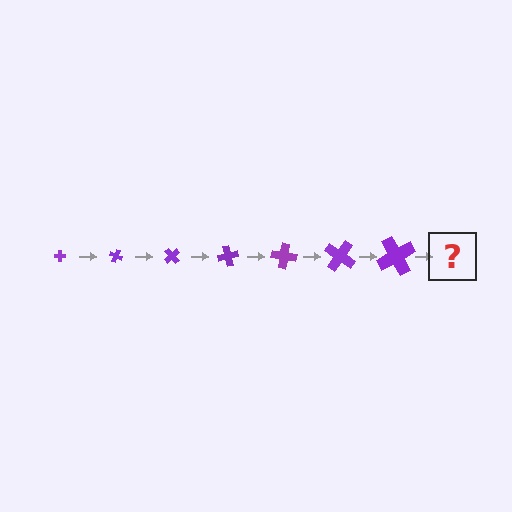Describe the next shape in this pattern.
It should be a cross, larger than the previous one and rotated 175 degrees from the start.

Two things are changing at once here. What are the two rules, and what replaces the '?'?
The two rules are that the cross grows larger each step and it rotates 25 degrees each step. The '?' should be a cross, larger than the previous one and rotated 175 degrees from the start.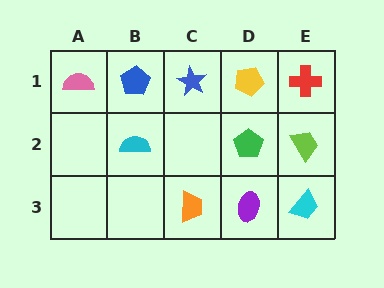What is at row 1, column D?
A yellow pentagon.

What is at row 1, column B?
A blue pentagon.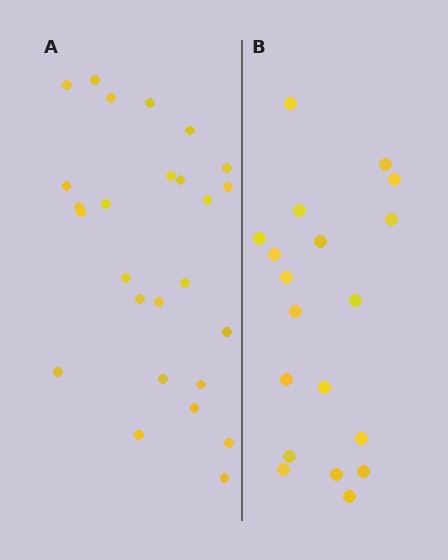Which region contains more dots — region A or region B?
Region A (the left region) has more dots.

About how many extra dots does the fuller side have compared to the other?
Region A has roughly 8 or so more dots than region B.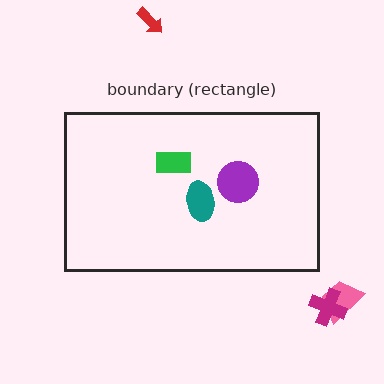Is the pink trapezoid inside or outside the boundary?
Outside.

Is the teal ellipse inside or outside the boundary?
Inside.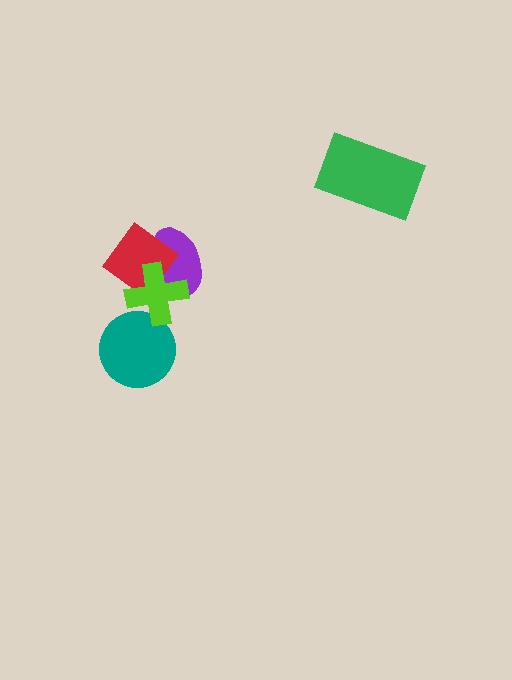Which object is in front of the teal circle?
The lime cross is in front of the teal circle.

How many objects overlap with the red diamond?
2 objects overlap with the red diamond.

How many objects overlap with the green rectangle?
0 objects overlap with the green rectangle.